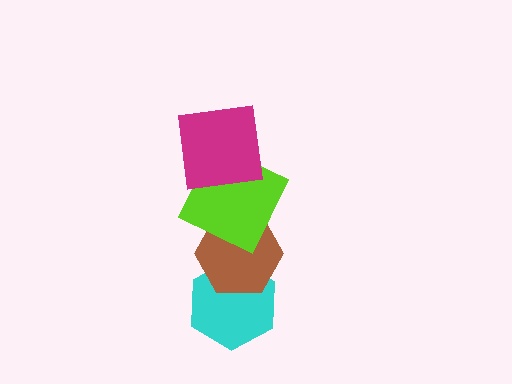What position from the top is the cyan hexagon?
The cyan hexagon is 4th from the top.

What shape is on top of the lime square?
The magenta square is on top of the lime square.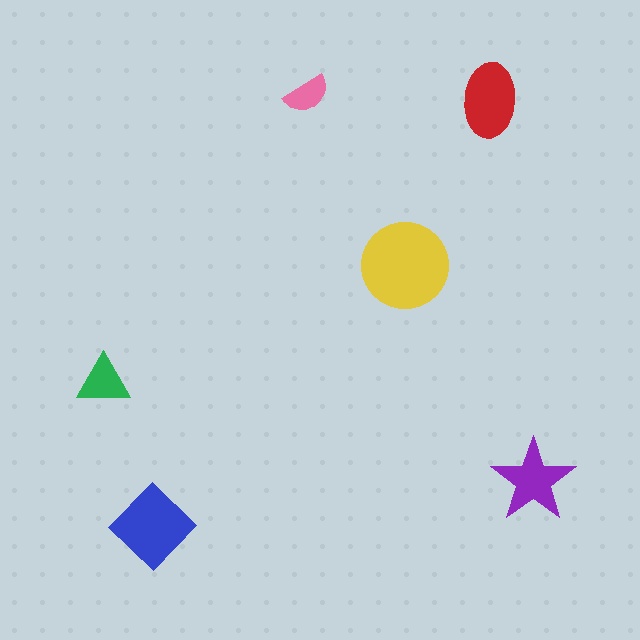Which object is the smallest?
The pink semicircle.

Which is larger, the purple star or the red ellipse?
The red ellipse.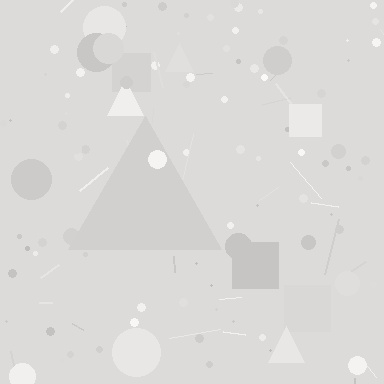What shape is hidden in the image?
A triangle is hidden in the image.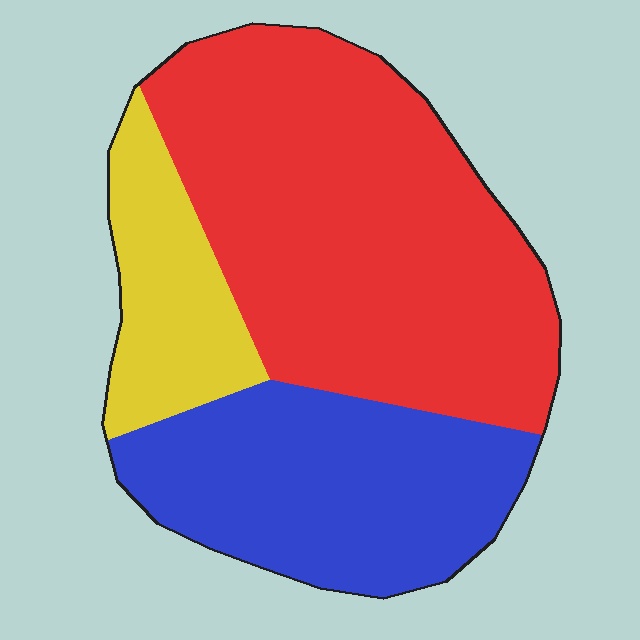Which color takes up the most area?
Red, at roughly 55%.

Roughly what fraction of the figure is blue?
Blue covers 31% of the figure.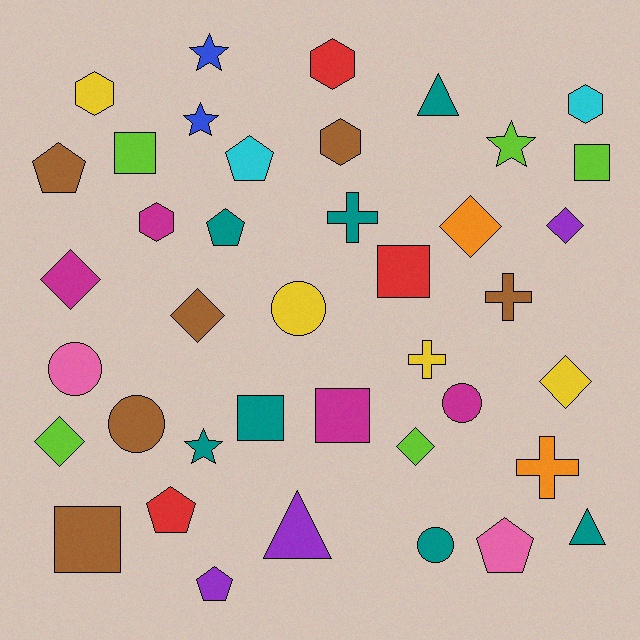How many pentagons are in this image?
There are 6 pentagons.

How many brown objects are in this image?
There are 6 brown objects.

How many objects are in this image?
There are 40 objects.